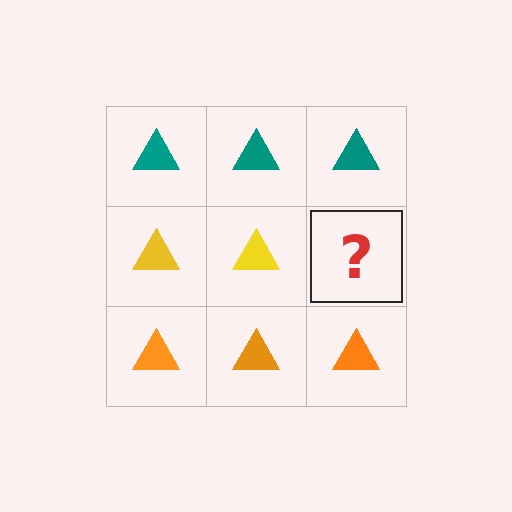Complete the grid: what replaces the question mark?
The question mark should be replaced with a yellow triangle.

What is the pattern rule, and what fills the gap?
The rule is that each row has a consistent color. The gap should be filled with a yellow triangle.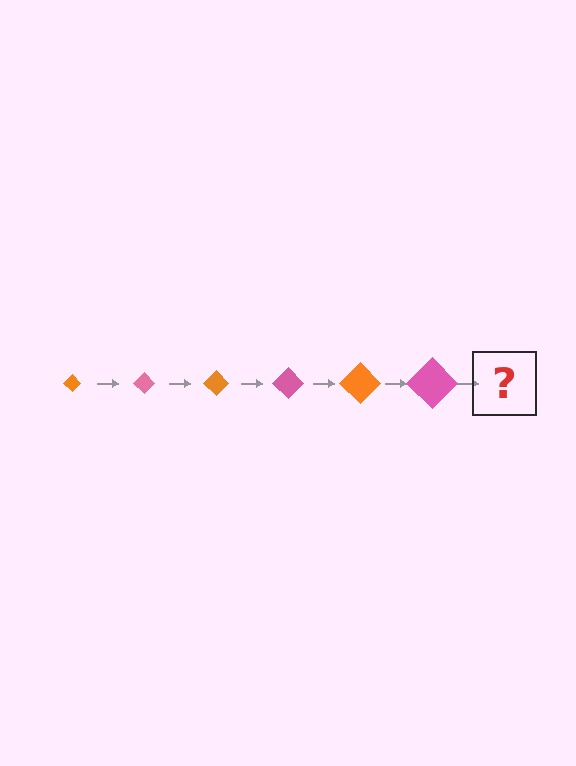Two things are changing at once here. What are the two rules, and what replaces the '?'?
The two rules are that the diamond grows larger each step and the color cycles through orange and pink. The '?' should be an orange diamond, larger than the previous one.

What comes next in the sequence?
The next element should be an orange diamond, larger than the previous one.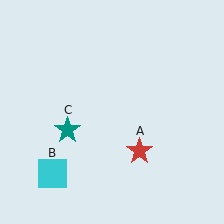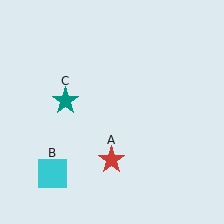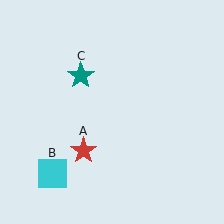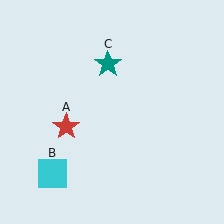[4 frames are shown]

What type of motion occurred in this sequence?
The red star (object A), teal star (object C) rotated clockwise around the center of the scene.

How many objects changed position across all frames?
2 objects changed position: red star (object A), teal star (object C).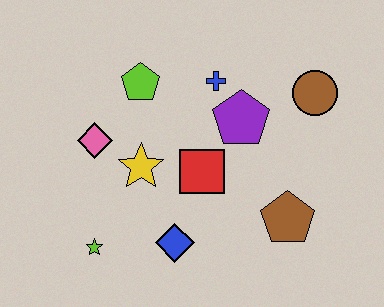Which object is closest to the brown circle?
The purple pentagon is closest to the brown circle.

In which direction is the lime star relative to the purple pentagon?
The lime star is to the left of the purple pentagon.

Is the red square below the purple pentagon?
Yes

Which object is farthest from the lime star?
The brown circle is farthest from the lime star.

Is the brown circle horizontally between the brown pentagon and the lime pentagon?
No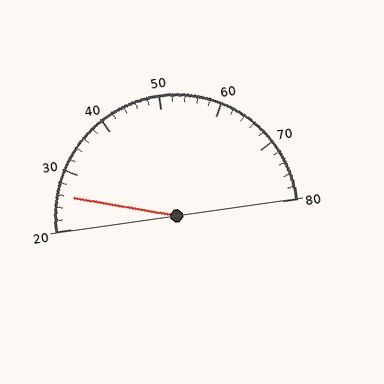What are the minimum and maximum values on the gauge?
The gauge ranges from 20 to 80.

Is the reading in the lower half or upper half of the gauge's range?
The reading is in the lower half of the range (20 to 80).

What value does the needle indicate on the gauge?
The needle indicates approximately 26.